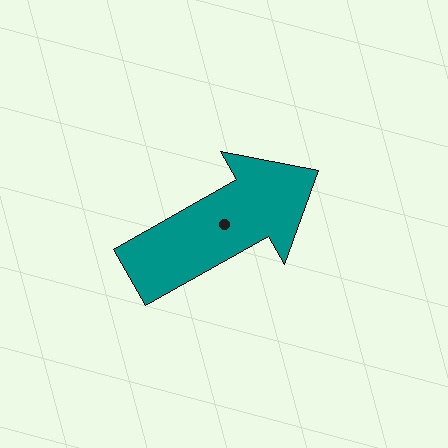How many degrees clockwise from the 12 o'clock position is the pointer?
Approximately 61 degrees.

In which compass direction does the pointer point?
Northeast.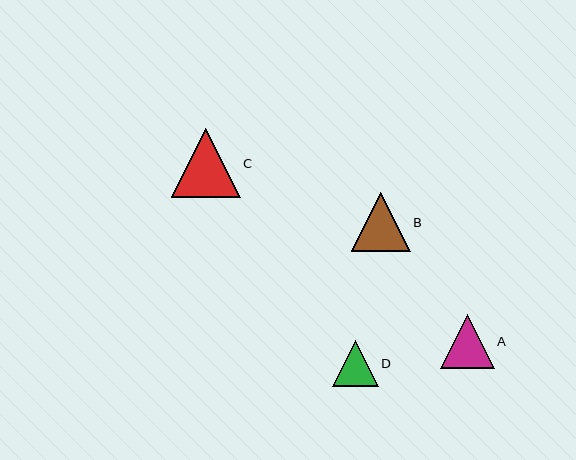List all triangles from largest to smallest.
From largest to smallest: C, B, A, D.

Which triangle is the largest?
Triangle C is the largest with a size of approximately 69 pixels.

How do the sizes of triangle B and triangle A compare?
Triangle B and triangle A are approximately the same size.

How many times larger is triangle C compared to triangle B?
Triangle C is approximately 1.2 times the size of triangle B.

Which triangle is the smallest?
Triangle D is the smallest with a size of approximately 46 pixels.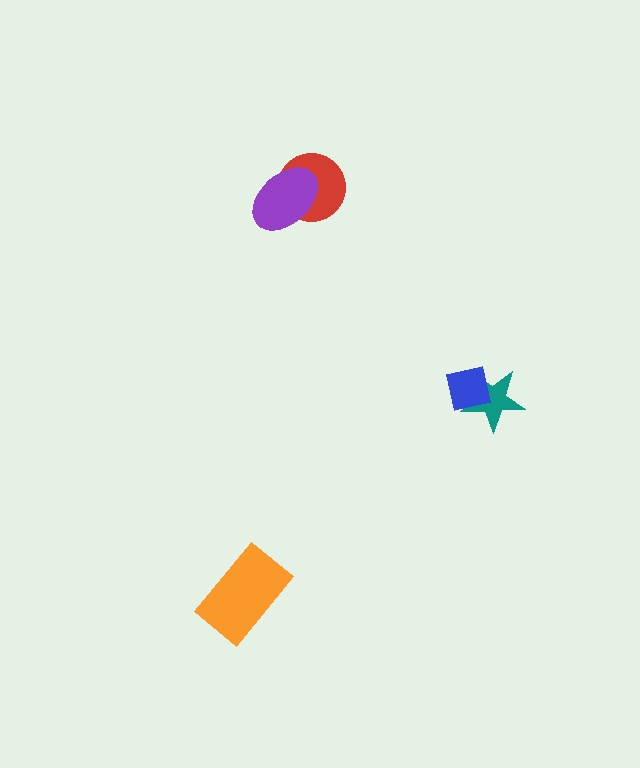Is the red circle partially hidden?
Yes, it is partially covered by another shape.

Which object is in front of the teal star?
The blue square is in front of the teal star.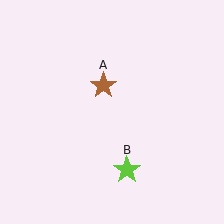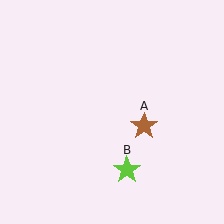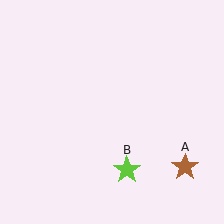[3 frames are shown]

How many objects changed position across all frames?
1 object changed position: brown star (object A).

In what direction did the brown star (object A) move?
The brown star (object A) moved down and to the right.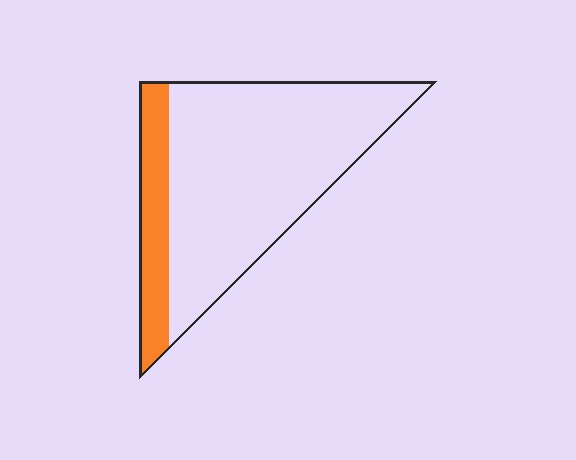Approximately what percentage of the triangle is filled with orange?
Approximately 20%.